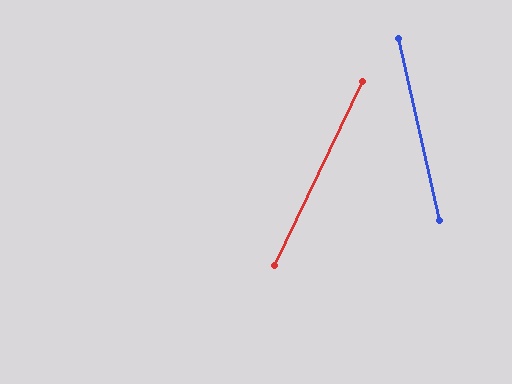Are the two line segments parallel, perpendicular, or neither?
Neither parallel nor perpendicular — they differ by about 38°.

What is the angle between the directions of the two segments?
Approximately 38 degrees.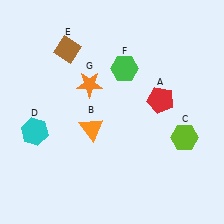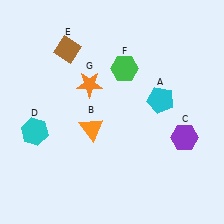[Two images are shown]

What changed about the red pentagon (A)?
In Image 1, A is red. In Image 2, it changed to cyan.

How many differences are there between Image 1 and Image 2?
There are 2 differences between the two images.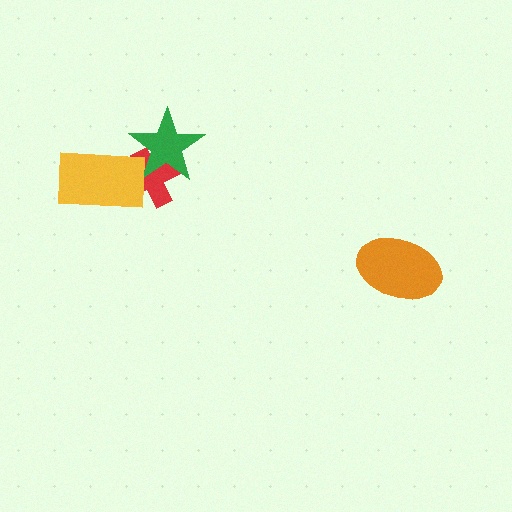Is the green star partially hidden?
Yes, it is partially covered by another shape.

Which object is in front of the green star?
The yellow rectangle is in front of the green star.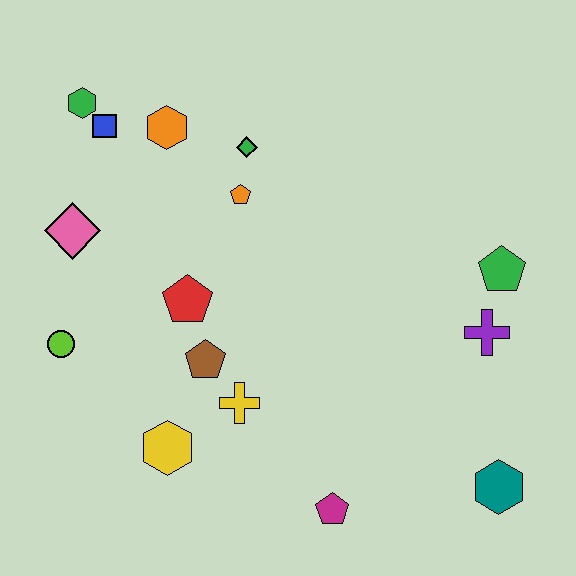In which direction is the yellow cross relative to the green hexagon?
The yellow cross is below the green hexagon.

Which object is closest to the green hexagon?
The blue square is closest to the green hexagon.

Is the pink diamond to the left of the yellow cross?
Yes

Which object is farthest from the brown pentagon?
The teal hexagon is farthest from the brown pentagon.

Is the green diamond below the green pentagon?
No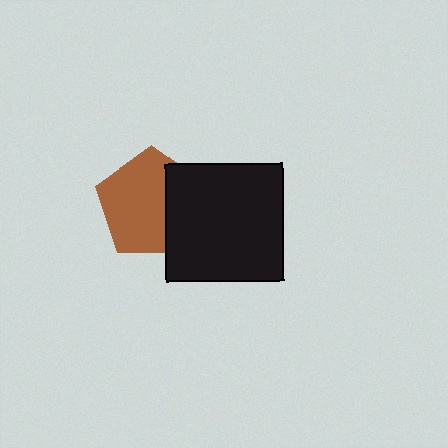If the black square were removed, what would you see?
You would see the complete brown pentagon.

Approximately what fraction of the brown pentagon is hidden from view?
Roughly 33% of the brown pentagon is hidden behind the black square.